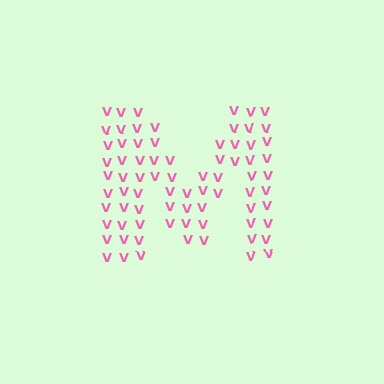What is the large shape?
The large shape is the letter M.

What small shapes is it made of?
It is made of small letter V's.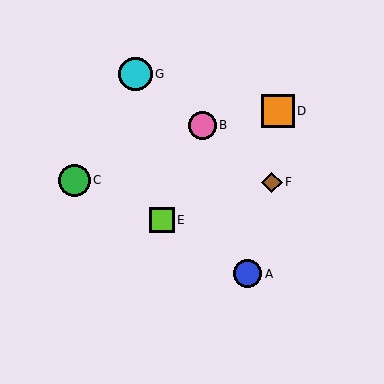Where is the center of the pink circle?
The center of the pink circle is at (203, 125).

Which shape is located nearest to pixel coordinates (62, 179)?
The green circle (labeled C) at (74, 180) is nearest to that location.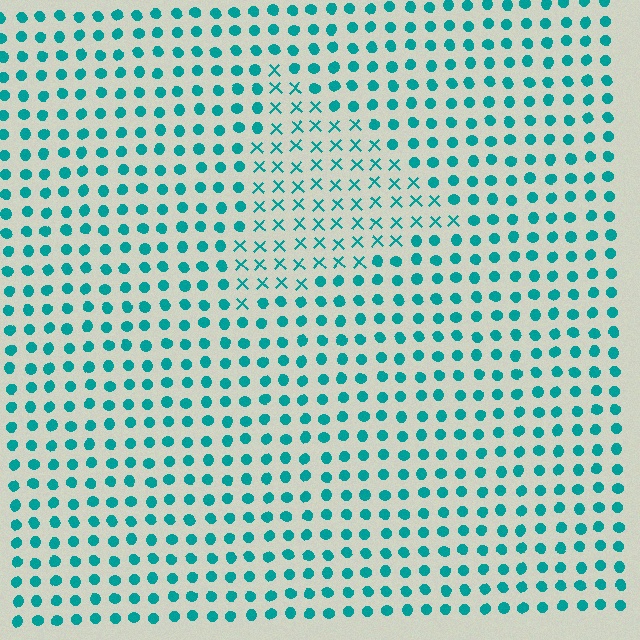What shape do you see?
I see a triangle.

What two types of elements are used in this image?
The image uses X marks inside the triangle region and circles outside it.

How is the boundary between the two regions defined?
The boundary is defined by a change in element shape: X marks inside vs. circles outside. All elements share the same color and spacing.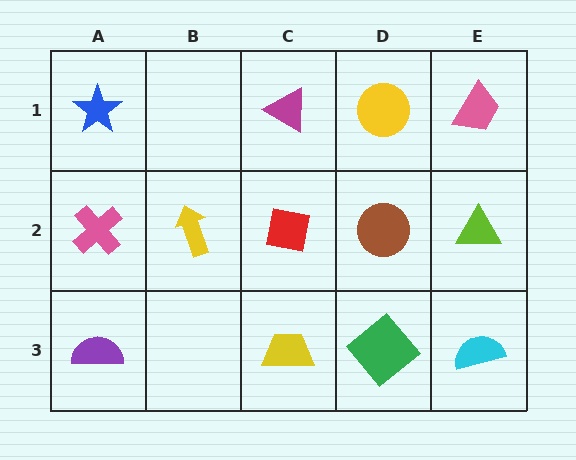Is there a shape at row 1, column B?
No, that cell is empty.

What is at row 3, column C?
A yellow trapezoid.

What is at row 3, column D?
A green diamond.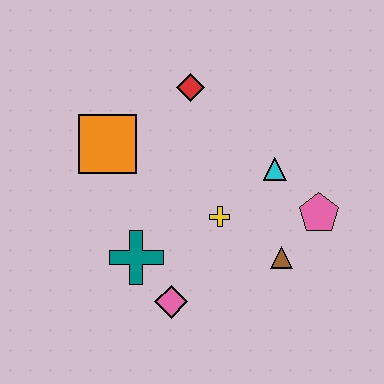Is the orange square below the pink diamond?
No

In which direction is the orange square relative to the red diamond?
The orange square is to the left of the red diamond.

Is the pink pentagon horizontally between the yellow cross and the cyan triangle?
No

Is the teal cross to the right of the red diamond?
No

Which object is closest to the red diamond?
The orange square is closest to the red diamond.